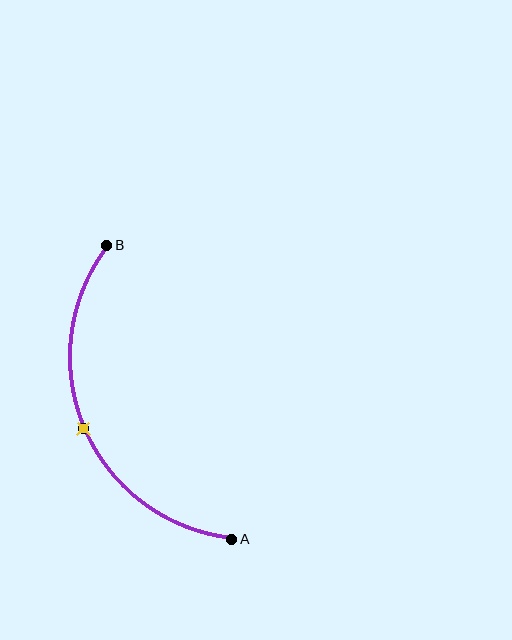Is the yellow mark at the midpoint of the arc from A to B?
Yes. The yellow mark lies on the arc at equal arc-length from both A and B — it is the arc midpoint.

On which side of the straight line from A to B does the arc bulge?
The arc bulges to the left of the straight line connecting A and B.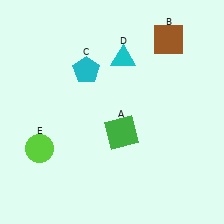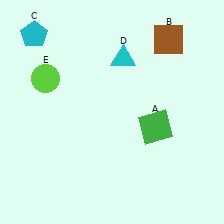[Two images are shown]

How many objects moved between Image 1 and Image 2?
3 objects moved between the two images.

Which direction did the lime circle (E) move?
The lime circle (E) moved up.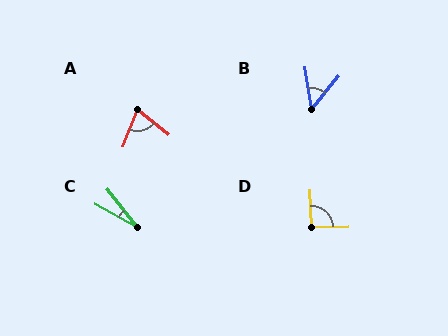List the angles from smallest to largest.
C (22°), B (48°), A (73°), D (92°).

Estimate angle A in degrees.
Approximately 73 degrees.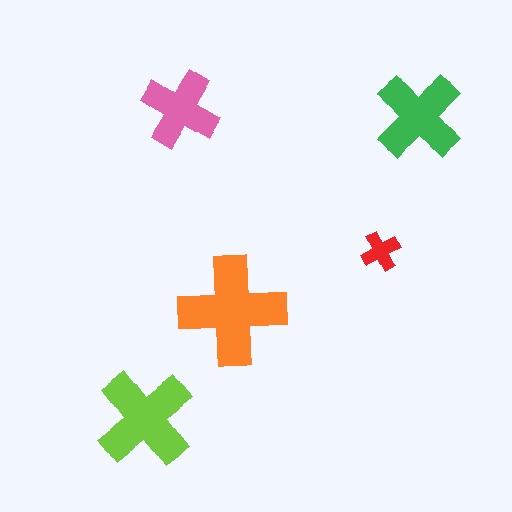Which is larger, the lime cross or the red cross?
The lime one.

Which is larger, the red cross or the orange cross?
The orange one.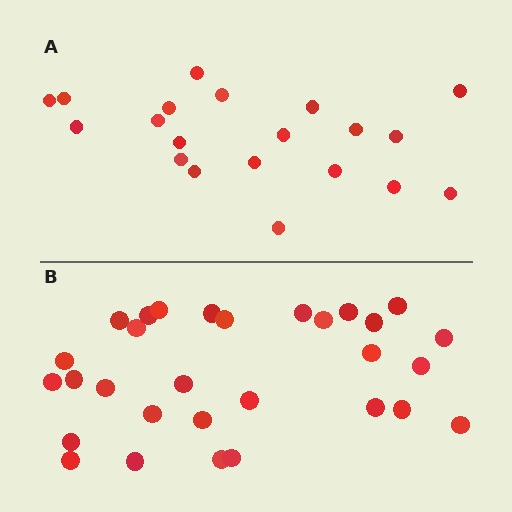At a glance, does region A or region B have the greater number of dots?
Region B (the bottom region) has more dots.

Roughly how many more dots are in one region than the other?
Region B has roughly 10 or so more dots than region A.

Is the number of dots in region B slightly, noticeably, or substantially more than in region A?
Region B has substantially more. The ratio is roughly 1.5 to 1.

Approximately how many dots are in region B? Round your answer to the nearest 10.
About 30 dots.